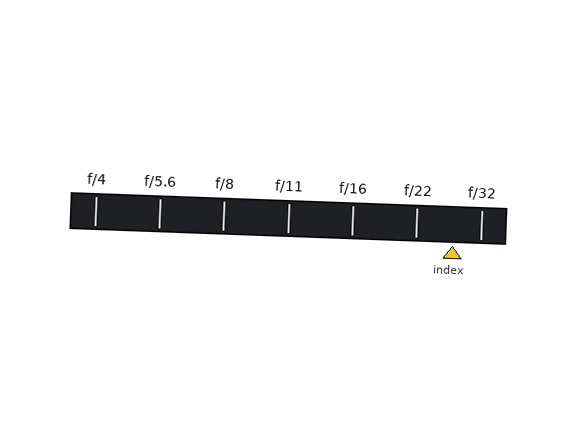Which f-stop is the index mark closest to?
The index mark is closest to f/32.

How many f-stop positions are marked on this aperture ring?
There are 7 f-stop positions marked.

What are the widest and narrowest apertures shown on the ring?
The widest aperture shown is f/4 and the narrowest is f/32.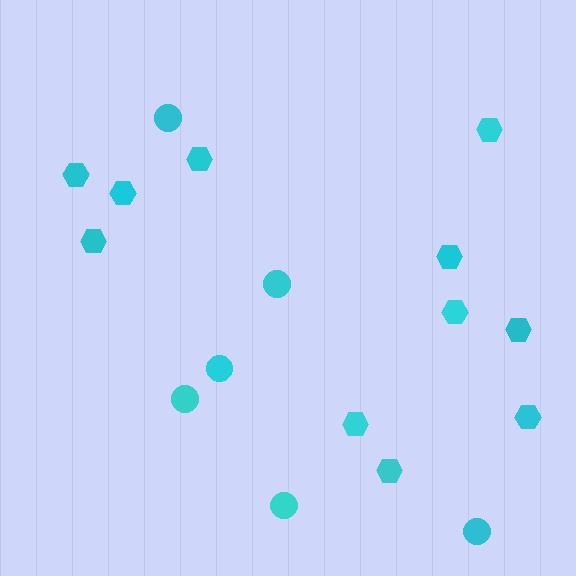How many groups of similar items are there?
There are 2 groups: one group of hexagons (11) and one group of circles (6).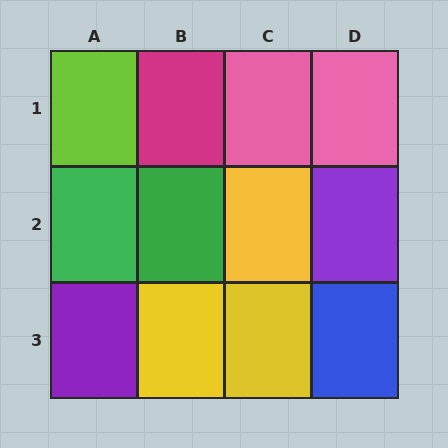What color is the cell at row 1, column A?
Lime.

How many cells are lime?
1 cell is lime.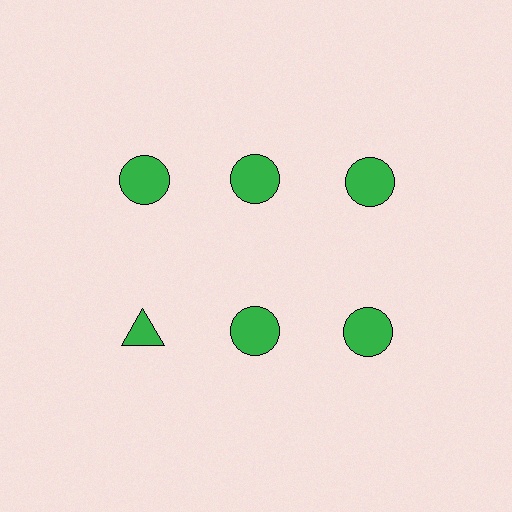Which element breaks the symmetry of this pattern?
The green triangle in the second row, leftmost column breaks the symmetry. All other shapes are green circles.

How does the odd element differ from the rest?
It has a different shape: triangle instead of circle.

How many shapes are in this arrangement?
There are 6 shapes arranged in a grid pattern.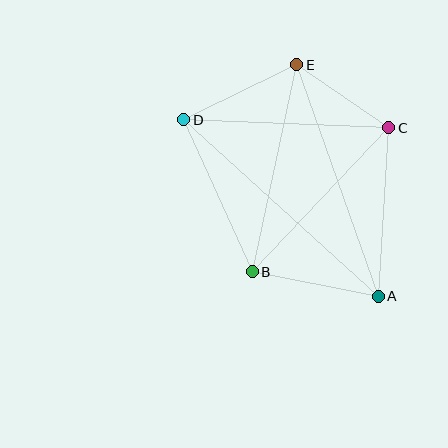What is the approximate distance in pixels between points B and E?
The distance between B and E is approximately 212 pixels.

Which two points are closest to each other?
Points C and E are closest to each other.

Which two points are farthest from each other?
Points A and D are farthest from each other.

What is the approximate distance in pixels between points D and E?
The distance between D and E is approximately 126 pixels.